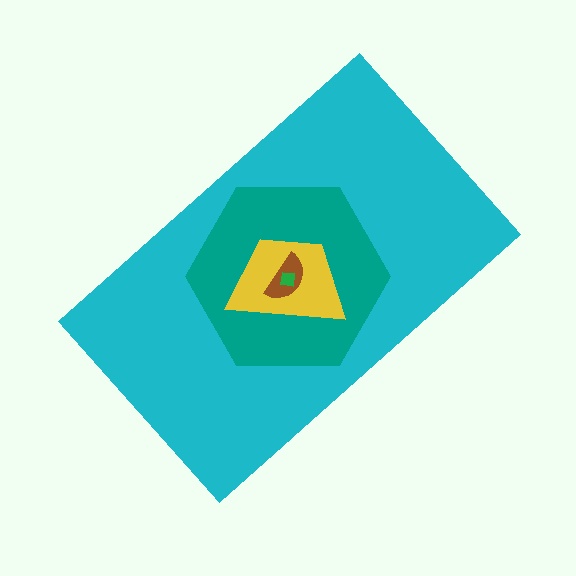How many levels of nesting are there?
5.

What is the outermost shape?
The cyan rectangle.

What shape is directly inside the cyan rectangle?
The teal hexagon.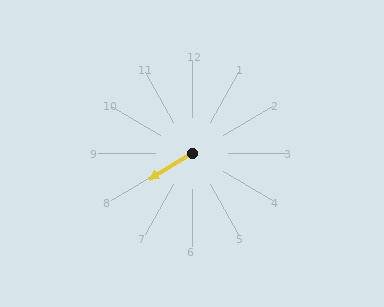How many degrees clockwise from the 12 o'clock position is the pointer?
Approximately 239 degrees.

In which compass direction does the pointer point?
Southwest.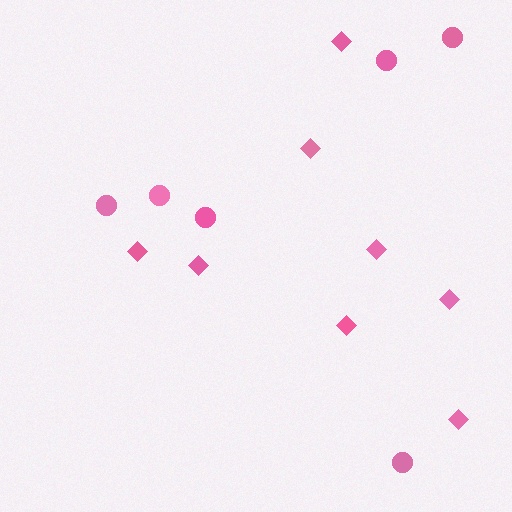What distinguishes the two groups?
There are 2 groups: one group of diamonds (8) and one group of circles (6).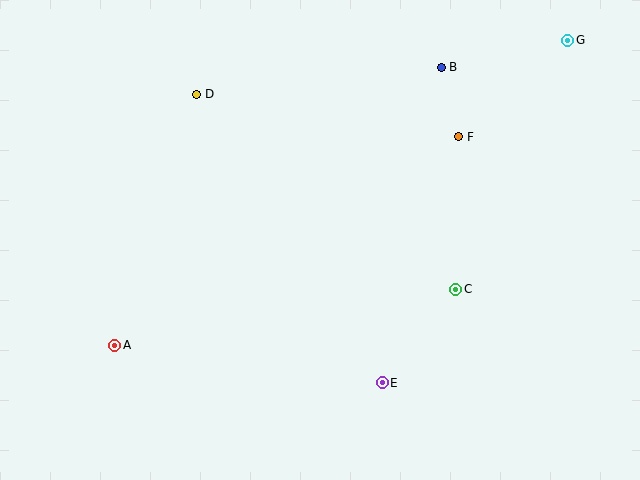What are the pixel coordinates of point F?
Point F is at (459, 137).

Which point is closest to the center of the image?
Point C at (456, 289) is closest to the center.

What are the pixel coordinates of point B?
Point B is at (441, 67).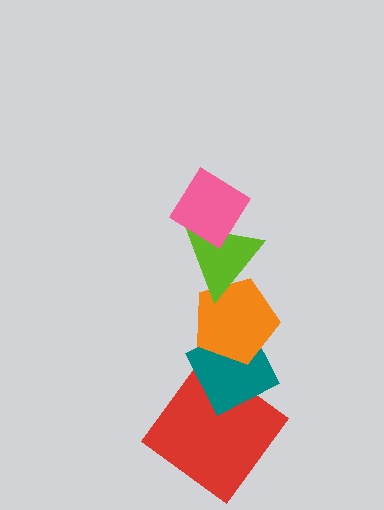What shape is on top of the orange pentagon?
The lime triangle is on top of the orange pentagon.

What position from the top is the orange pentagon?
The orange pentagon is 3rd from the top.